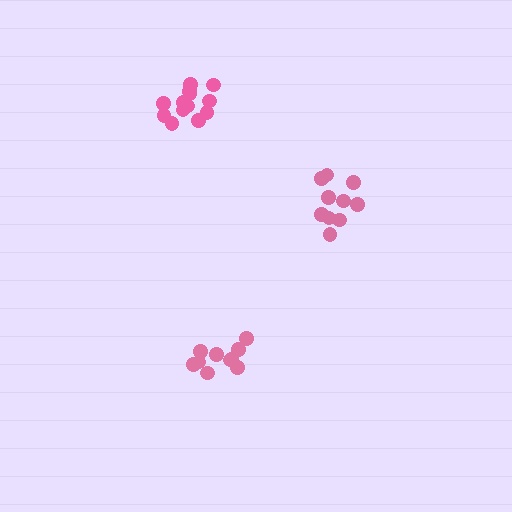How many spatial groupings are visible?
There are 3 spatial groupings.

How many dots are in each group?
Group 1: 13 dots, Group 2: 10 dots, Group 3: 10 dots (33 total).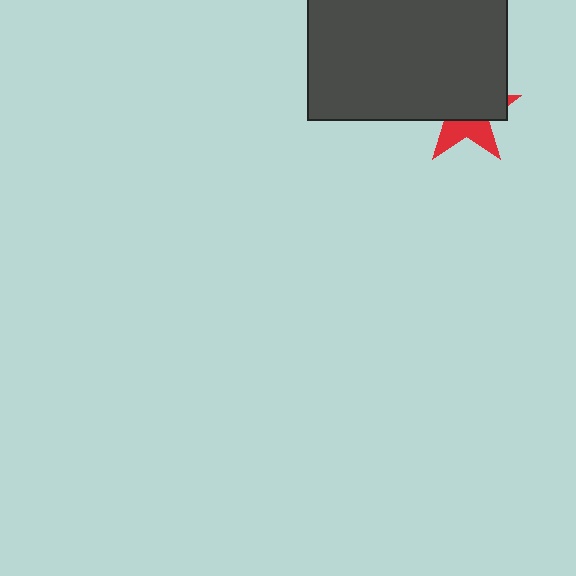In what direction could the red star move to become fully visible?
The red star could move down. That would shift it out from behind the dark gray rectangle entirely.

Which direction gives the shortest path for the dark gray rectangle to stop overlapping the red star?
Moving up gives the shortest separation.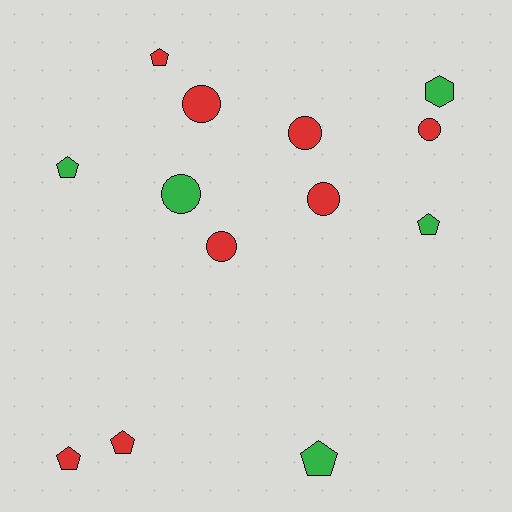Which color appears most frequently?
Red, with 8 objects.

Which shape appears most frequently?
Pentagon, with 6 objects.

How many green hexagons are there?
There is 1 green hexagon.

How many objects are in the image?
There are 13 objects.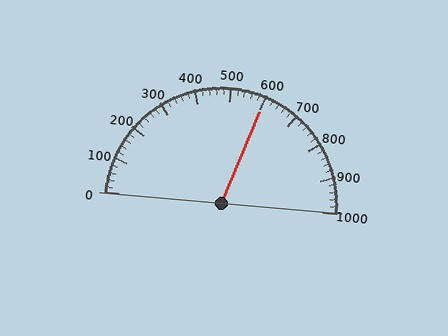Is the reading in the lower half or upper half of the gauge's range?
The reading is in the upper half of the range (0 to 1000).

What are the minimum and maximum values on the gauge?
The gauge ranges from 0 to 1000.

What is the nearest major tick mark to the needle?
The nearest major tick mark is 600.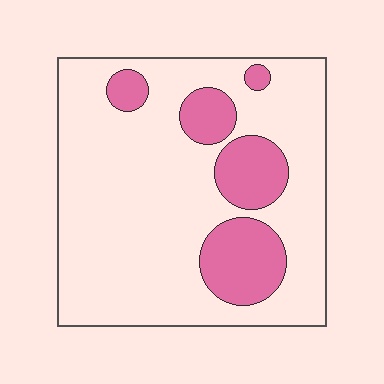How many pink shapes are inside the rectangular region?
5.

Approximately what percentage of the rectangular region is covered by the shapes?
Approximately 20%.